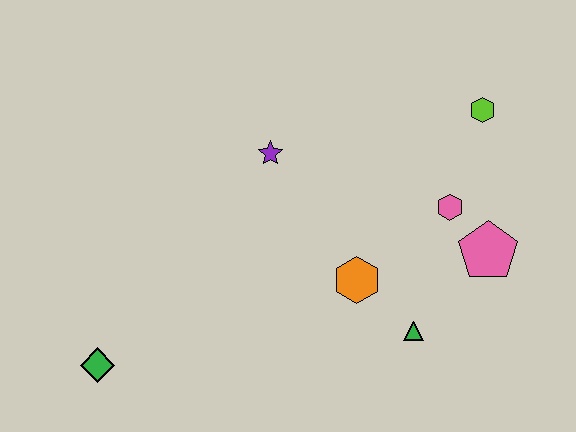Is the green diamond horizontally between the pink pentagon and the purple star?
No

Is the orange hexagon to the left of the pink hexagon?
Yes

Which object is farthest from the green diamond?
The lime hexagon is farthest from the green diamond.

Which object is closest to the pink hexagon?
The pink pentagon is closest to the pink hexagon.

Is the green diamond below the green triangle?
Yes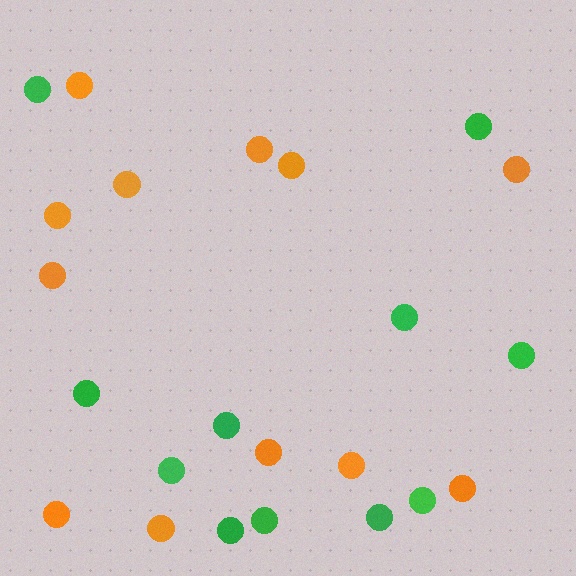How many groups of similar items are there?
There are 2 groups: one group of orange circles (12) and one group of green circles (11).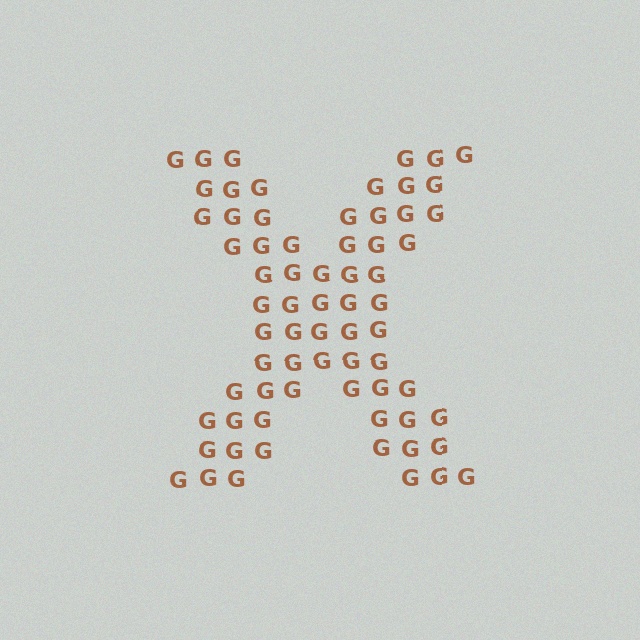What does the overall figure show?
The overall figure shows the letter X.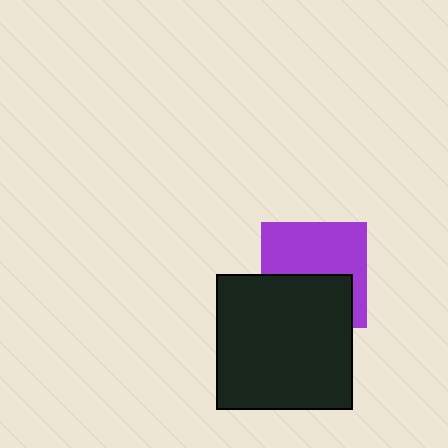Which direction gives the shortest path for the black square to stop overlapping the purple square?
Moving down gives the shortest separation.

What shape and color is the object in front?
The object in front is a black square.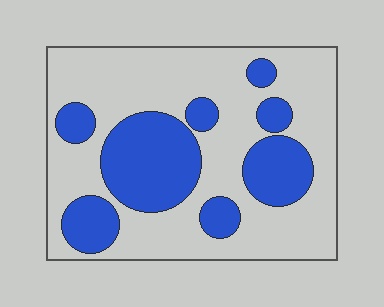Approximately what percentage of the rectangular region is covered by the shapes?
Approximately 30%.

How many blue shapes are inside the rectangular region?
8.